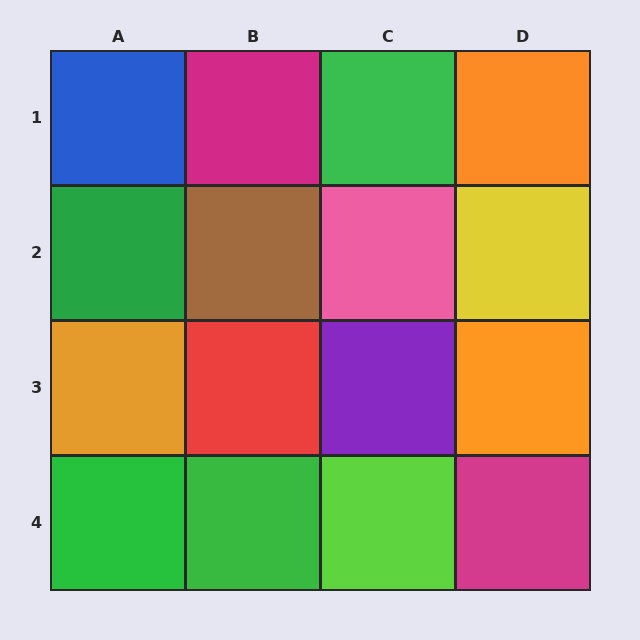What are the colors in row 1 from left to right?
Blue, magenta, green, orange.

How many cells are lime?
1 cell is lime.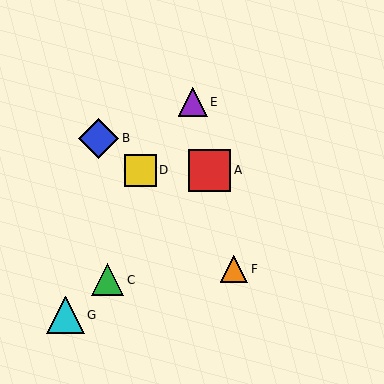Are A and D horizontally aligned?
Yes, both are at y≈170.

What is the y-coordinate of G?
Object G is at y≈315.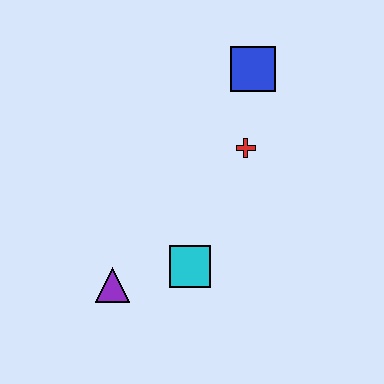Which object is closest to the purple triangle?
The cyan square is closest to the purple triangle.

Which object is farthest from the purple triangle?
The blue square is farthest from the purple triangle.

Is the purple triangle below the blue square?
Yes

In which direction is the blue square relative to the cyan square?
The blue square is above the cyan square.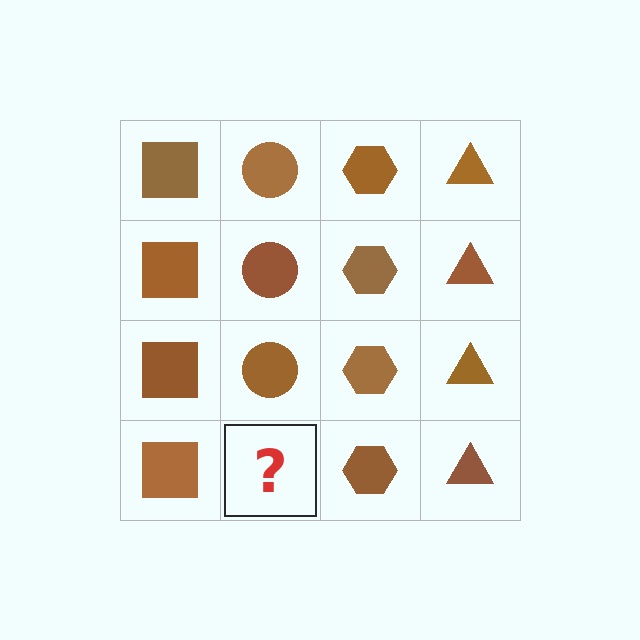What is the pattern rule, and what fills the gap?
The rule is that each column has a consistent shape. The gap should be filled with a brown circle.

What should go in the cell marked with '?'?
The missing cell should contain a brown circle.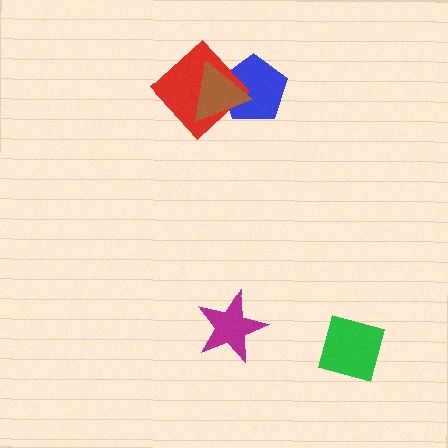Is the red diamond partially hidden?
Yes, it is partially covered by another shape.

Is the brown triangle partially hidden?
No, no other shape covers it.